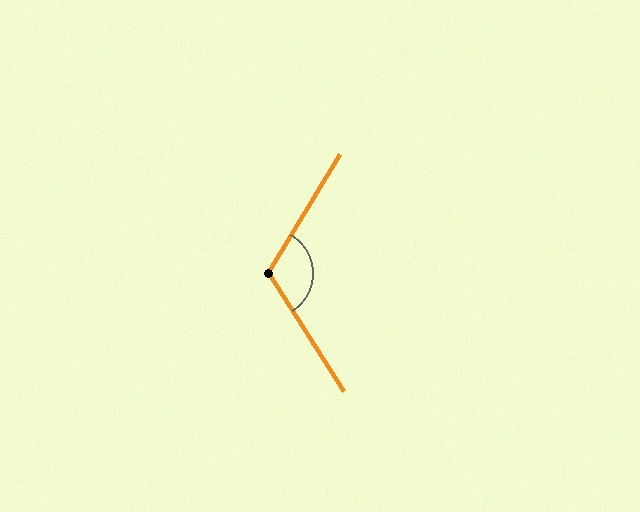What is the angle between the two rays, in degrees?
Approximately 117 degrees.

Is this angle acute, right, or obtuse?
It is obtuse.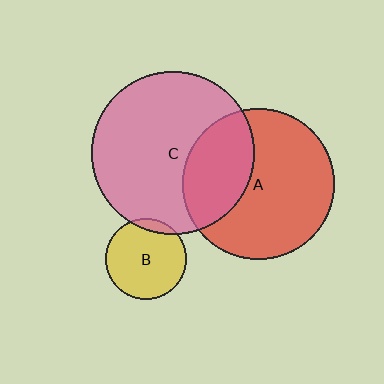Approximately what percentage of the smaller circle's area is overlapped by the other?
Approximately 35%.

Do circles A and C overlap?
Yes.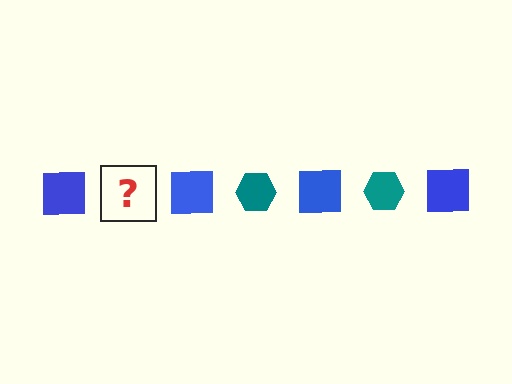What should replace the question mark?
The question mark should be replaced with a teal hexagon.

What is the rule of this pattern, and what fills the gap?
The rule is that the pattern alternates between blue square and teal hexagon. The gap should be filled with a teal hexagon.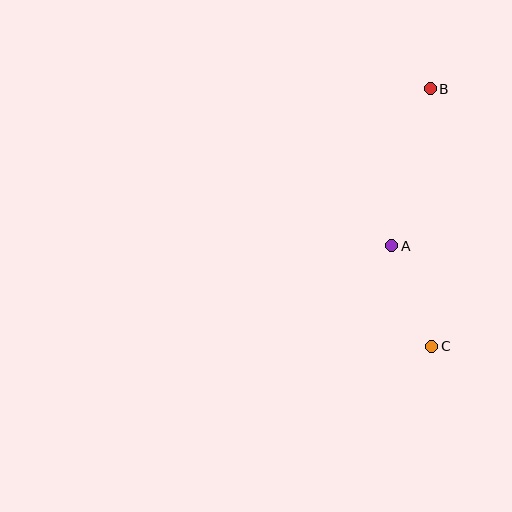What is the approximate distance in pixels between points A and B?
The distance between A and B is approximately 161 pixels.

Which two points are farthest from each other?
Points B and C are farthest from each other.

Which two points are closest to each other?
Points A and C are closest to each other.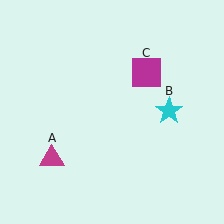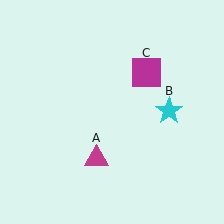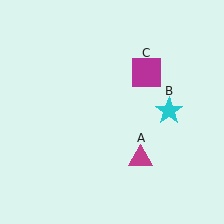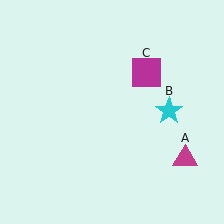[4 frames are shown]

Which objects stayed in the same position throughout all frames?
Cyan star (object B) and magenta square (object C) remained stationary.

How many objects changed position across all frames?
1 object changed position: magenta triangle (object A).